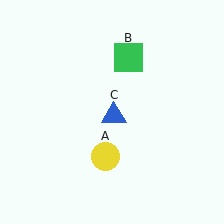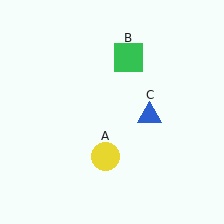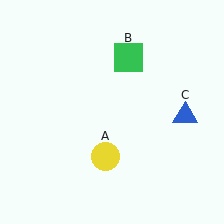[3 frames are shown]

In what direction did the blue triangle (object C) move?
The blue triangle (object C) moved right.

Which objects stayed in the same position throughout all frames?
Yellow circle (object A) and green square (object B) remained stationary.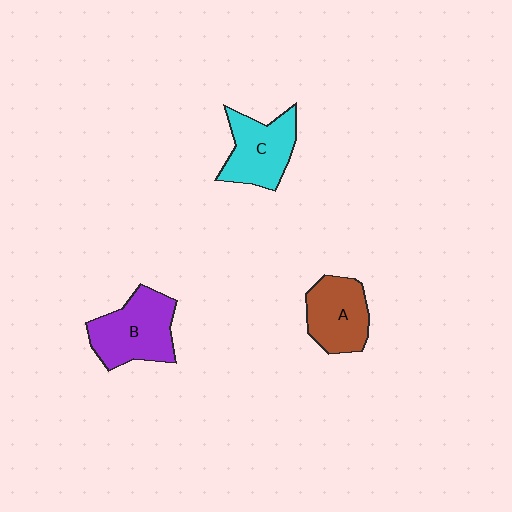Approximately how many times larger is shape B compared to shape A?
Approximately 1.2 times.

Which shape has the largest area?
Shape B (purple).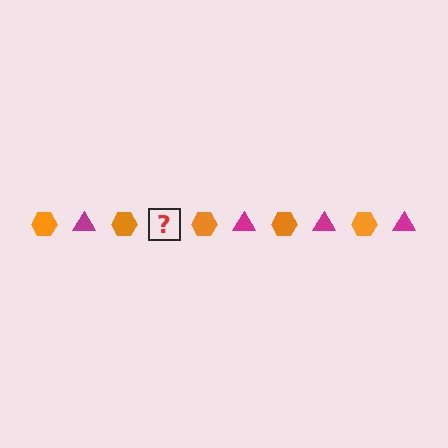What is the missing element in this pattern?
The missing element is a magenta triangle.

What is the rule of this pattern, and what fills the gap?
The rule is that the pattern alternates between orange hexagon and magenta triangle. The gap should be filled with a magenta triangle.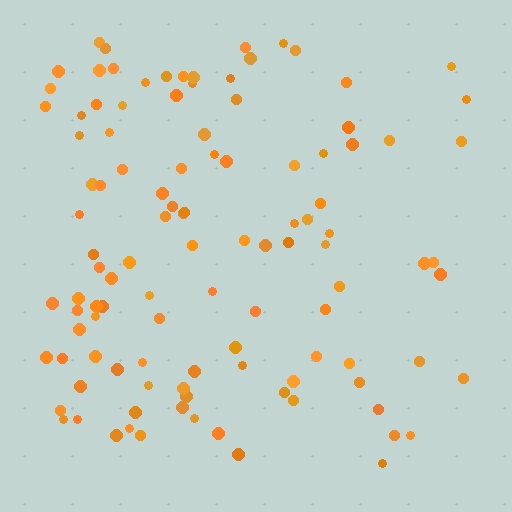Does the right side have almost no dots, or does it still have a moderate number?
Still a moderate number, just noticeably fewer than the left.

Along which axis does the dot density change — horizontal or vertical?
Horizontal.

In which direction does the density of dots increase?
From right to left, with the left side densest.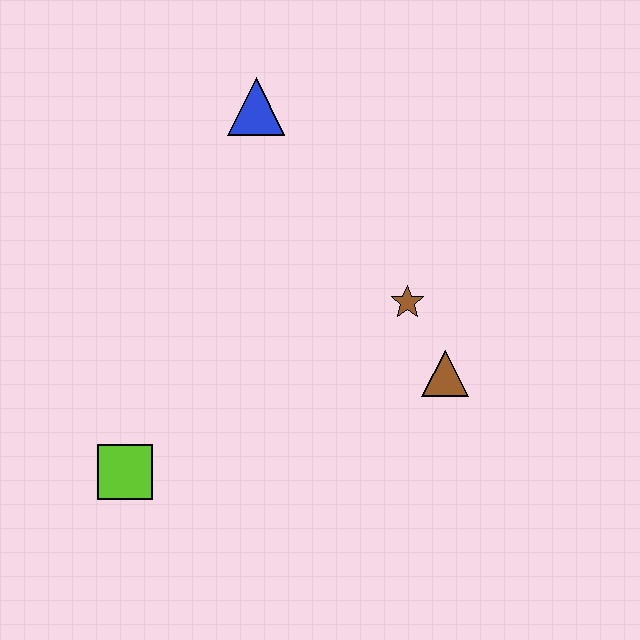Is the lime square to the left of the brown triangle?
Yes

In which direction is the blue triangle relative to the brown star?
The blue triangle is above the brown star.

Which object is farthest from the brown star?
The lime square is farthest from the brown star.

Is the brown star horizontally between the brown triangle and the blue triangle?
Yes